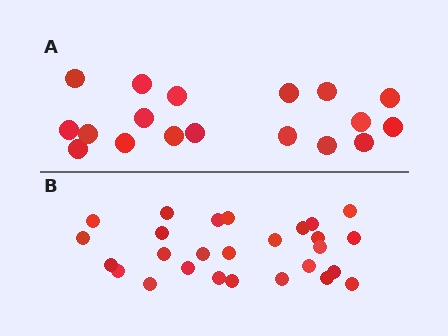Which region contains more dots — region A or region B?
Region B (the bottom region) has more dots.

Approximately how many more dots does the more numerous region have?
Region B has roughly 8 or so more dots than region A.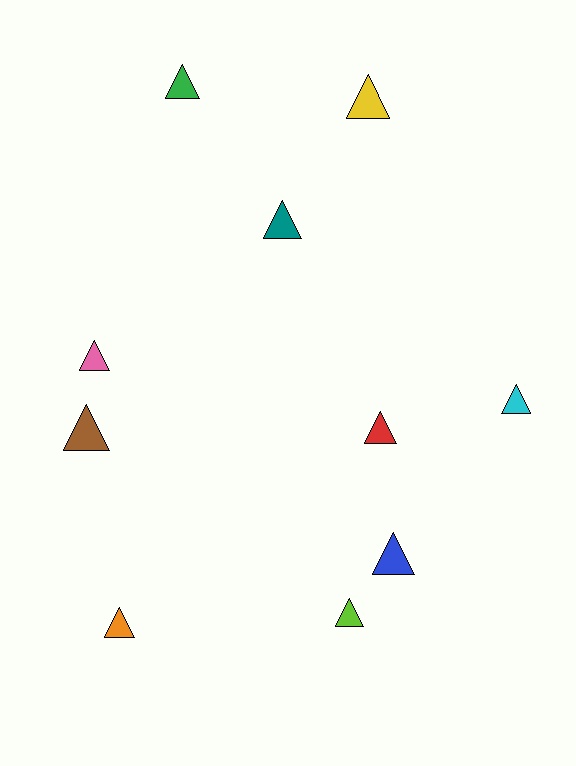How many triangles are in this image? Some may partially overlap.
There are 10 triangles.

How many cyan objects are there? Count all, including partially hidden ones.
There is 1 cyan object.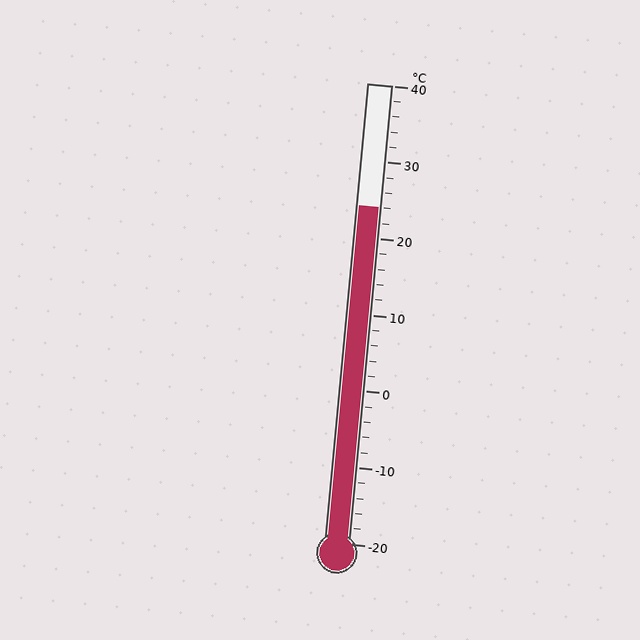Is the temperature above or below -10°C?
The temperature is above -10°C.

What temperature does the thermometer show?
The thermometer shows approximately 24°C.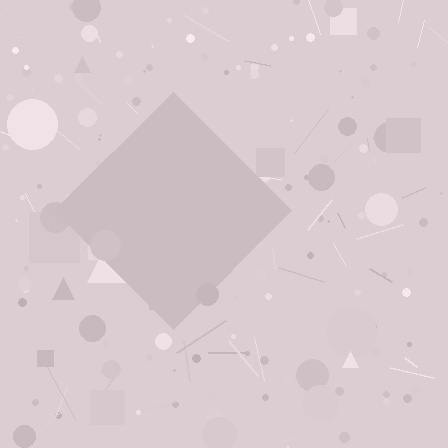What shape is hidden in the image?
A diamond is hidden in the image.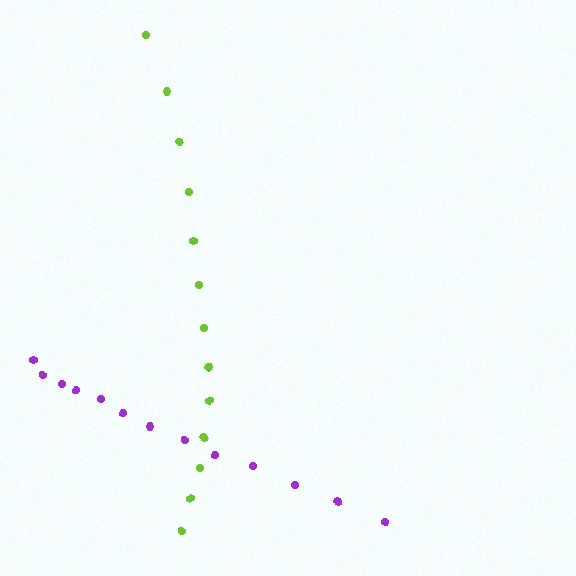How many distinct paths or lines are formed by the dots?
There are 2 distinct paths.